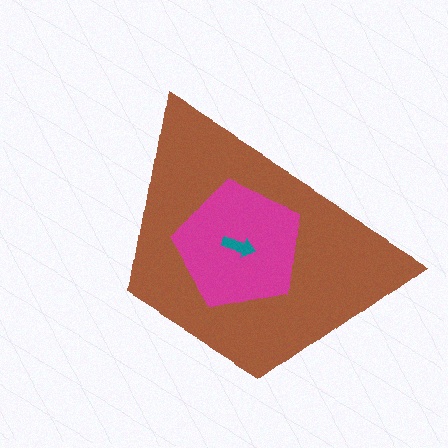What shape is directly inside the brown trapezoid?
The magenta pentagon.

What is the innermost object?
The teal arrow.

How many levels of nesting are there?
3.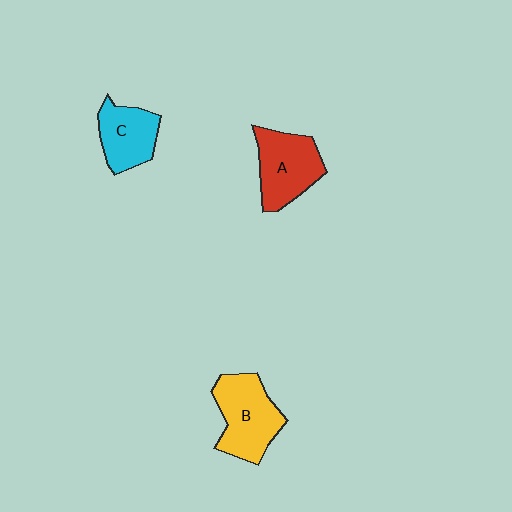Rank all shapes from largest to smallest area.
From largest to smallest: B (yellow), A (red), C (cyan).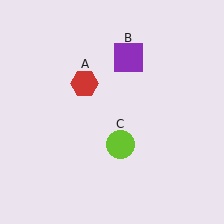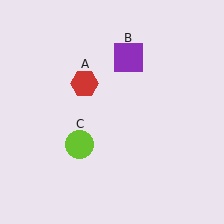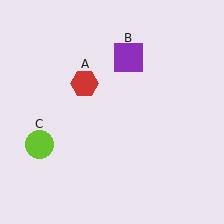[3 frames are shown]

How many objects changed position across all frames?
1 object changed position: lime circle (object C).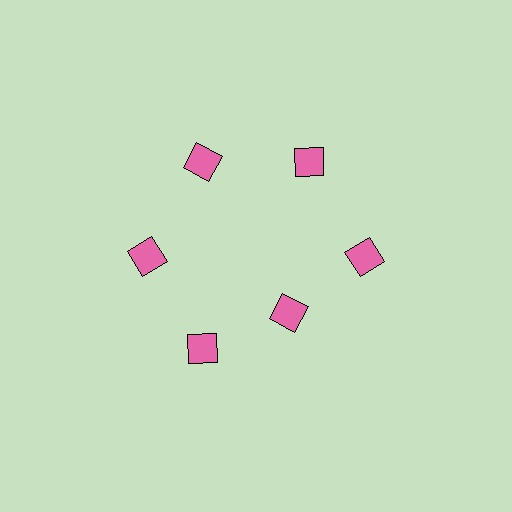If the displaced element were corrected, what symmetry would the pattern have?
It would have 6-fold rotational symmetry — the pattern would map onto itself every 60 degrees.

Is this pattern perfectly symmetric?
No. The 6 pink diamonds are arranged in a ring, but one element near the 5 o'clock position is pulled inward toward the center, breaking the 6-fold rotational symmetry.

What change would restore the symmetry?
The symmetry would be restored by moving it outward, back onto the ring so that all 6 diamonds sit at equal angles and equal distance from the center.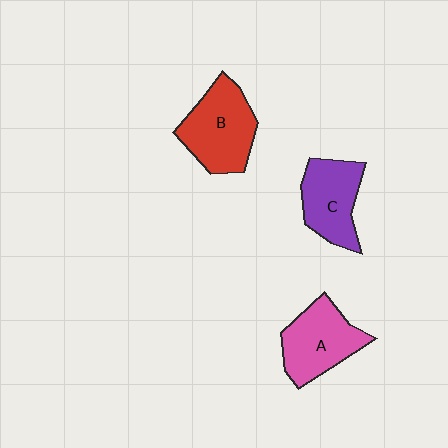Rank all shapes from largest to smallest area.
From largest to smallest: B (red), A (pink), C (purple).